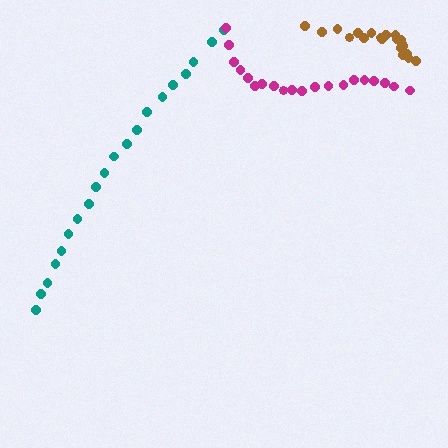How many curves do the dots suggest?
There are 3 distinct paths.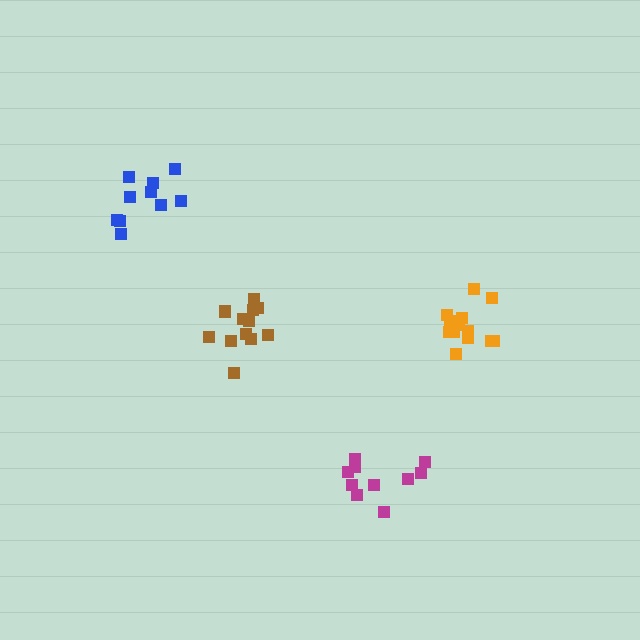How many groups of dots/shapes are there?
There are 4 groups.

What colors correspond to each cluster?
The clusters are colored: orange, blue, brown, magenta.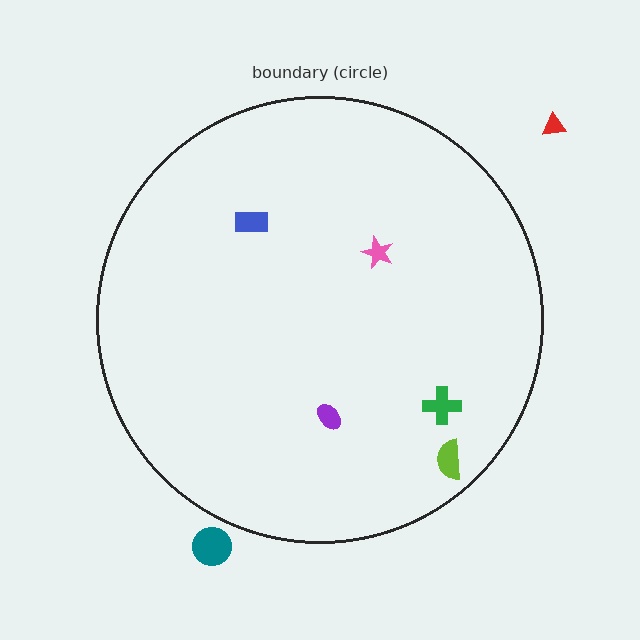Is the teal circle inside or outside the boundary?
Outside.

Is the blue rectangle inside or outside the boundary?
Inside.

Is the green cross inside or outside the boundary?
Inside.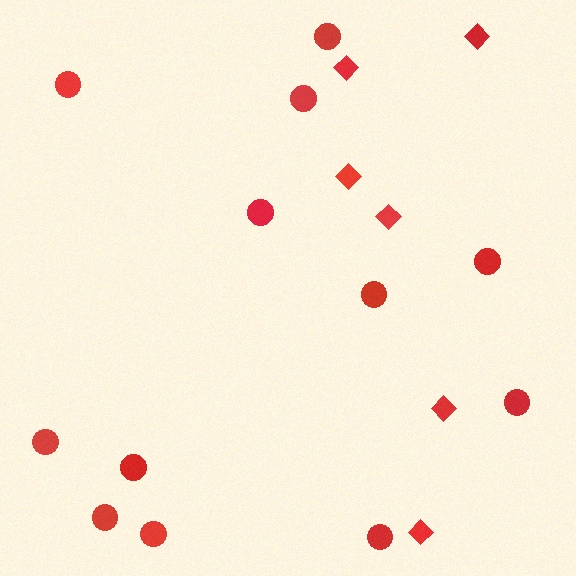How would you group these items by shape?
There are 2 groups: one group of diamonds (6) and one group of circles (12).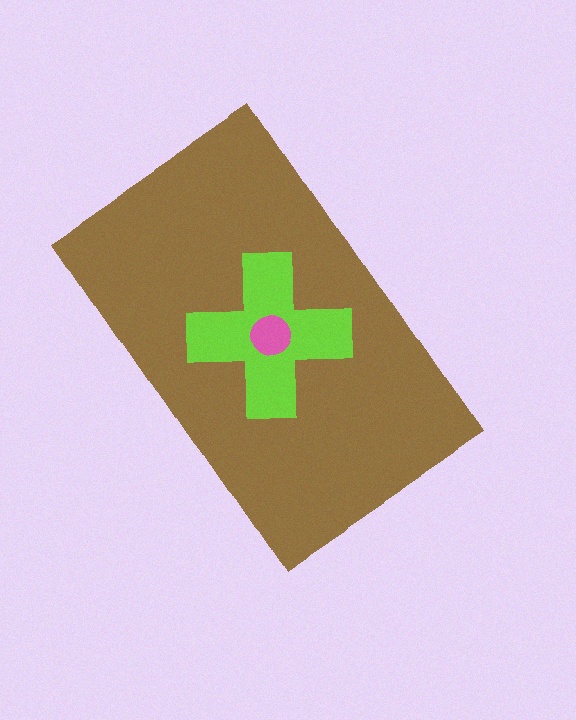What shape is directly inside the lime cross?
The pink circle.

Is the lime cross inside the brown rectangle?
Yes.